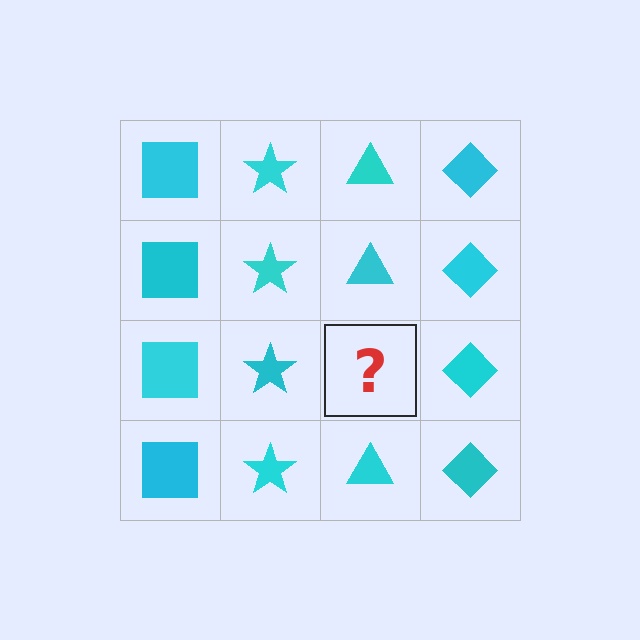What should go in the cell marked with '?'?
The missing cell should contain a cyan triangle.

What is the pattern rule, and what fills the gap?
The rule is that each column has a consistent shape. The gap should be filled with a cyan triangle.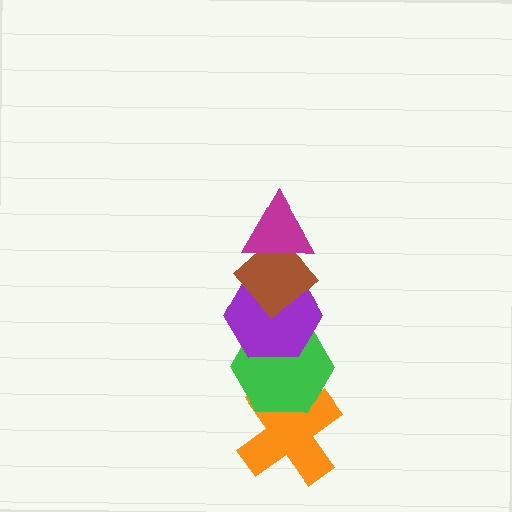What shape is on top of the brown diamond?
The magenta triangle is on top of the brown diamond.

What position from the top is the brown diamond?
The brown diamond is 2nd from the top.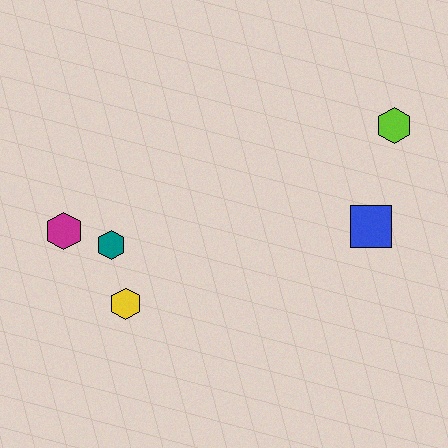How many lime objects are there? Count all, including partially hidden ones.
There is 1 lime object.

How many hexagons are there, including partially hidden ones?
There are 4 hexagons.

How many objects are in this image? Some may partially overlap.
There are 5 objects.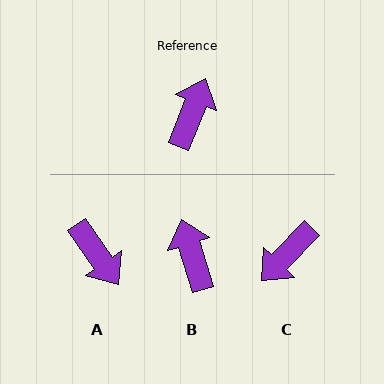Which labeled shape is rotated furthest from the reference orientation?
C, about 157 degrees away.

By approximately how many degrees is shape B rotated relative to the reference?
Approximately 38 degrees counter-clockwise.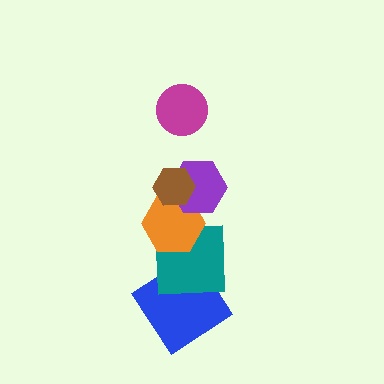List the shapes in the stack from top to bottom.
From top to bottom: the magenta circle, the brown hexagon, the purple hexagon, the orange hexagon, the teal square, the blue diamond.